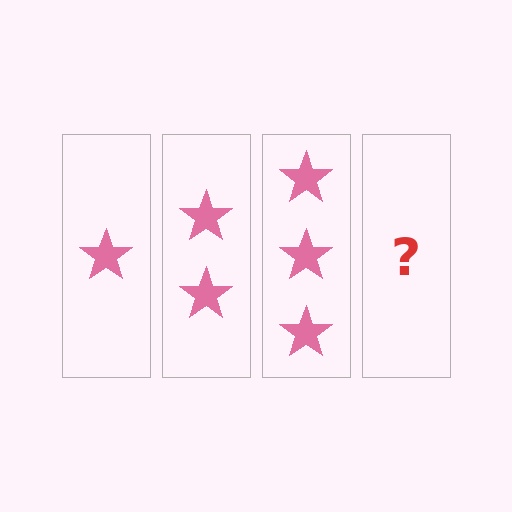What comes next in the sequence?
The next element should be 4 stars.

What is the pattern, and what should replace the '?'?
The pattern is that each step adds one more star. The '?' should be 4 stars.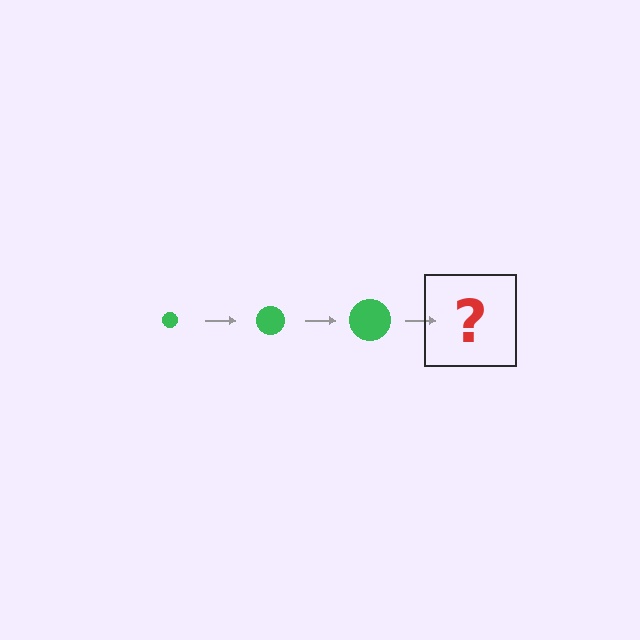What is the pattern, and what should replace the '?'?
The pattern is that the circle gets progressively larger each step. The '?' should be a green circle, larger than the previous one.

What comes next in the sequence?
The next element should be a green circle, larger than the previous one.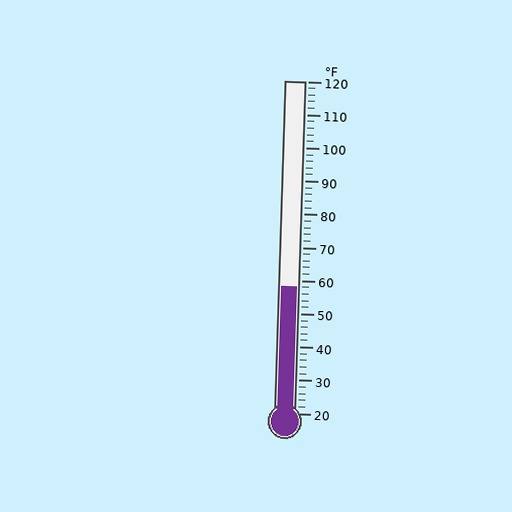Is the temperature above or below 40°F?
The temperature is above 40°F.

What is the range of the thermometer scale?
The thermometer scale ranges from 20°F to 120°F.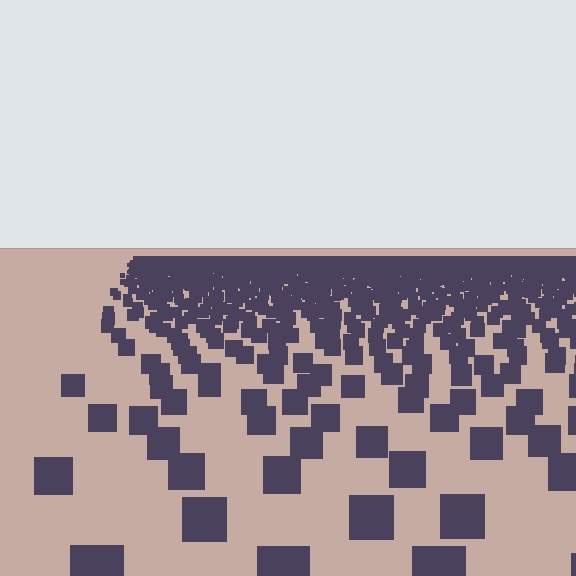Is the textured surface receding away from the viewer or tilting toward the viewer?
The surface is receding away from the viewer. Texture elements get smaller and denser toward the top.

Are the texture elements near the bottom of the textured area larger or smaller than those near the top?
Larger. Near the bottom, elements are closer to the viewer and appear at a bigger on-screen size.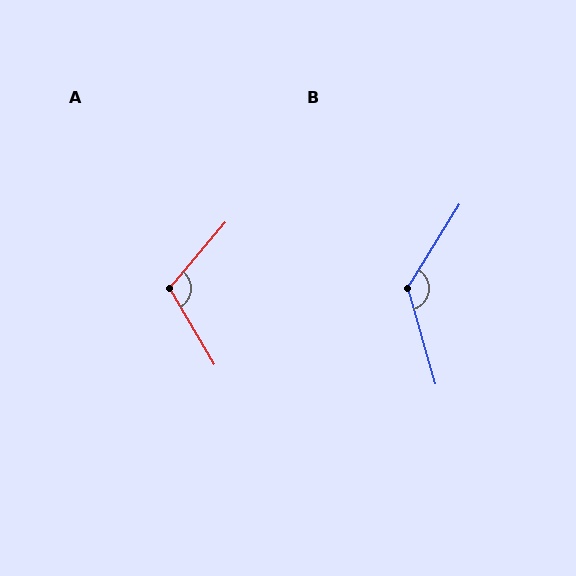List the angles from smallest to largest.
A (109°), B (132°).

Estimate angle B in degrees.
Approximately 132 degrees.